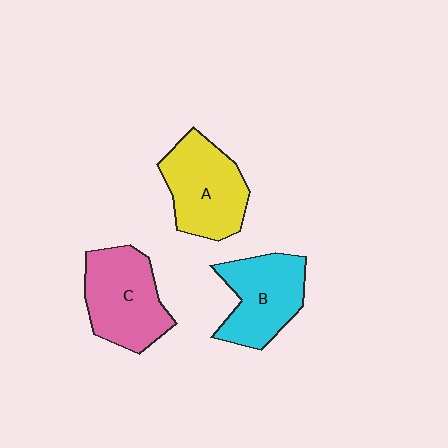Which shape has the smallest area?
Shape B (cyan).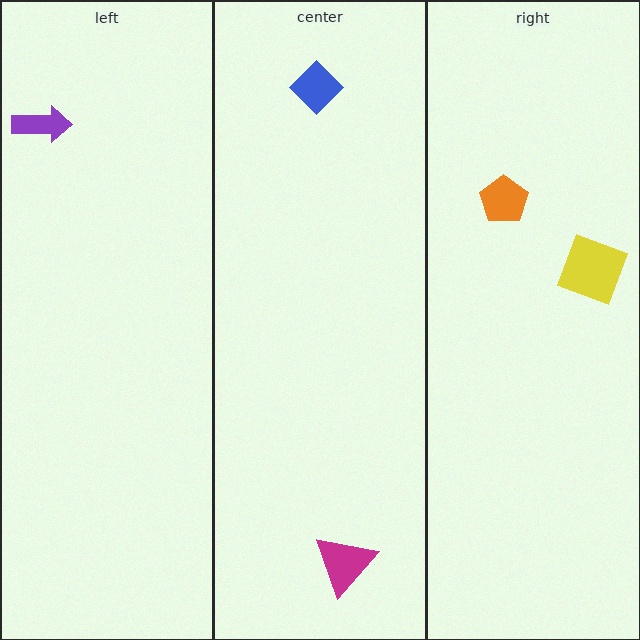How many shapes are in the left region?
1.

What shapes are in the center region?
The magenta triangle, the blue diamond.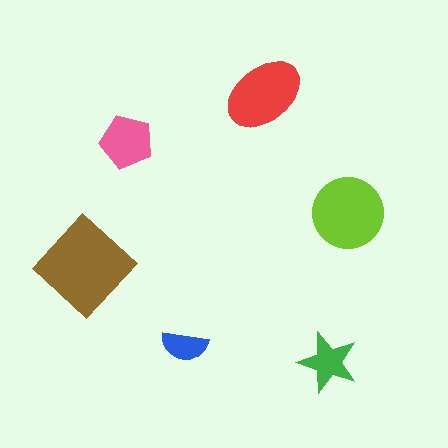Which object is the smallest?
The blue semicircle.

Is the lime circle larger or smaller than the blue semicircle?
Larger.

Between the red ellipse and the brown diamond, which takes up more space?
The brown diamond.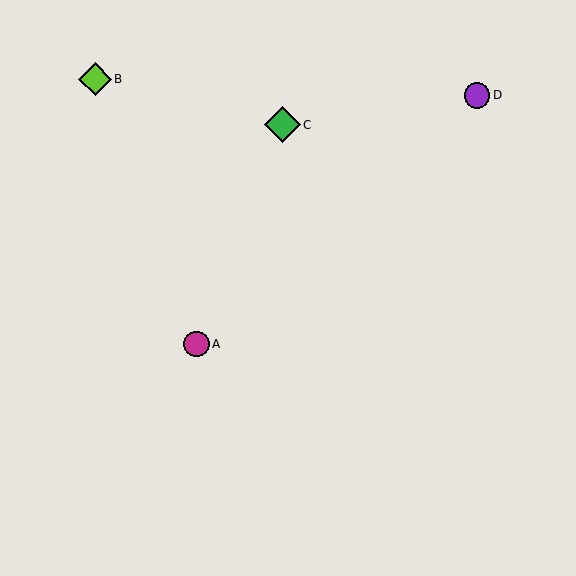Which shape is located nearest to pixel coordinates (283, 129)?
The green diamond (labeled C) at (283, 125) is nearest to that location.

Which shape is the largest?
The green diamond (labeled C) is the largest.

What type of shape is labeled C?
Shape C is a green diamond.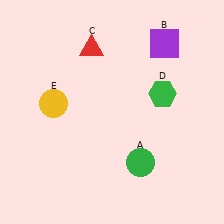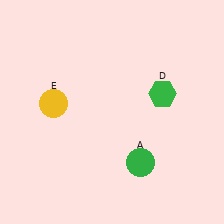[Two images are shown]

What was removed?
The red triangle (C), the purple square (B) were removed in Image 2.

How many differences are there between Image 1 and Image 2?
There are 2 differences between the two images.